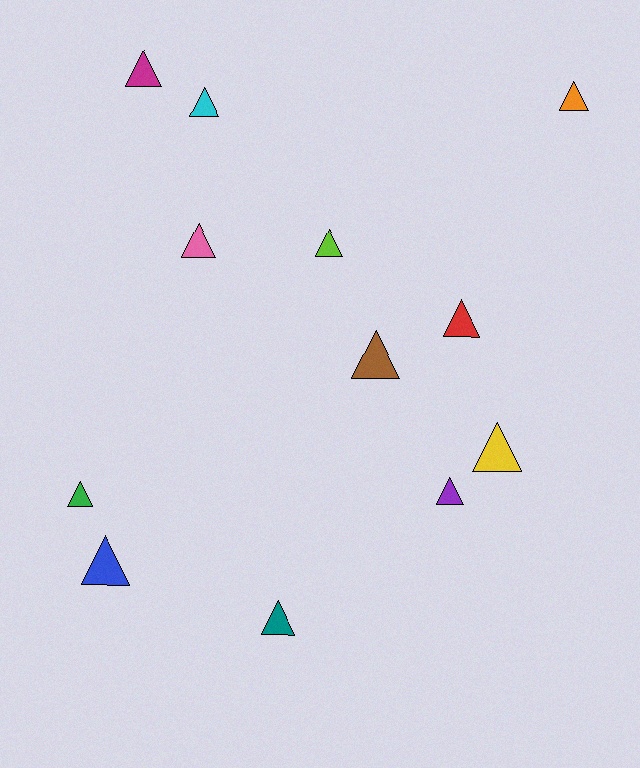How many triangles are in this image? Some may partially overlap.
There are 12 triangles.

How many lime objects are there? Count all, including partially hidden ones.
There is 1 lime object.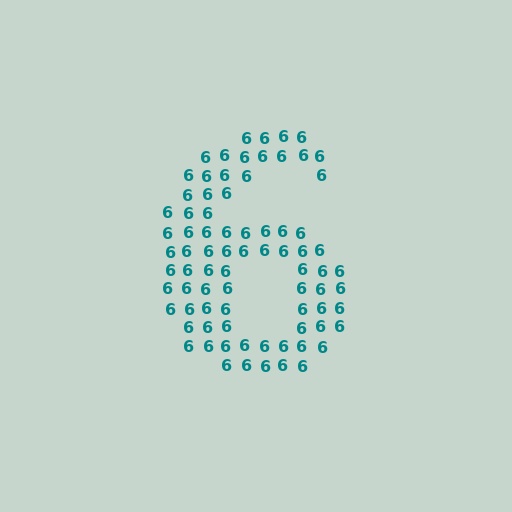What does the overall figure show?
The overall figure shows the digit 6.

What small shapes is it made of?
It is made of small digit 6's.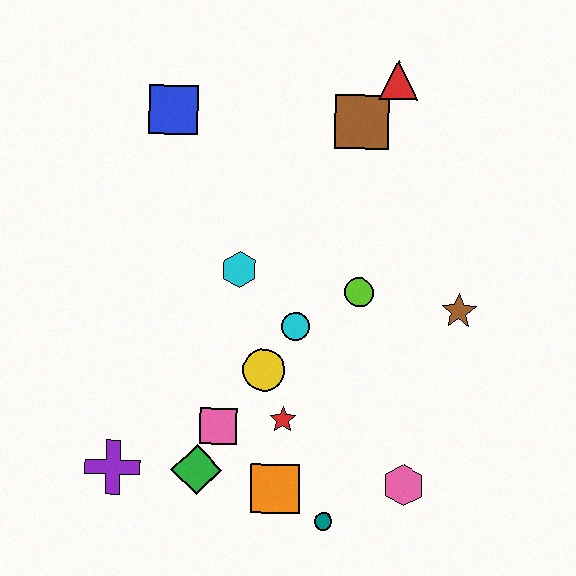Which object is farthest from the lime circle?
The purple cross is farthest from the lime circle.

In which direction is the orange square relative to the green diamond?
The orange square is to the right of the green diamond.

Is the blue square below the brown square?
No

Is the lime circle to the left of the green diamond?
No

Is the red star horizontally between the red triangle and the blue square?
Yes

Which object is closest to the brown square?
The red triangle is closest to the brown square.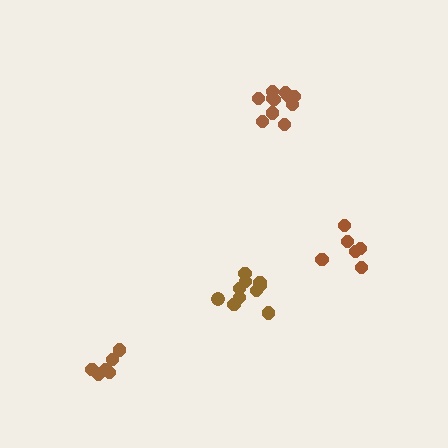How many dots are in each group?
Group 1: 11 dots, Group 2: 6 dots, Group 3: 10 dots, Group 4: 6 dots (33 total).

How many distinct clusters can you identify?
There are 4 distinct clusters.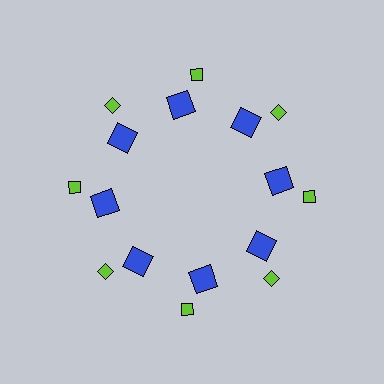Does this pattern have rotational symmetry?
Yes, this pattern has 8-fold rotational symmetry. It looks the same after rotating 45 degrees around the center.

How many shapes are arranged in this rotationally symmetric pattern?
There are 16 shapes, arranged in 8 groups of 2.